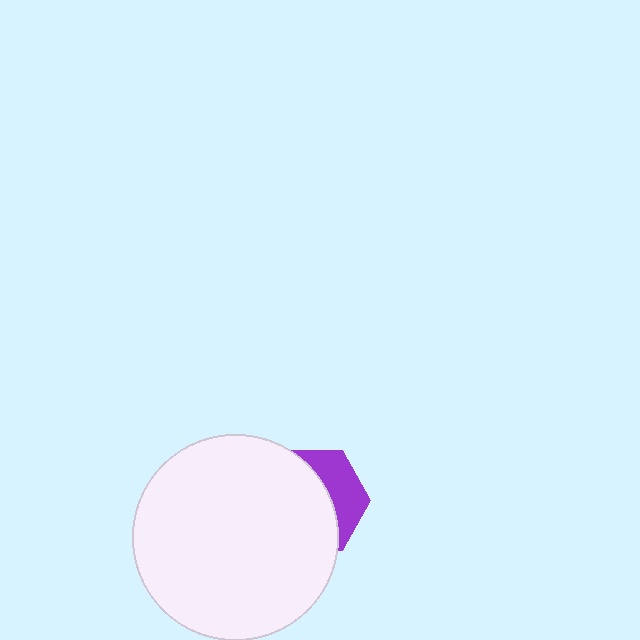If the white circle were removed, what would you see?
You would see the complete purple hexagon.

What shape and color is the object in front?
The object in front is a white circle.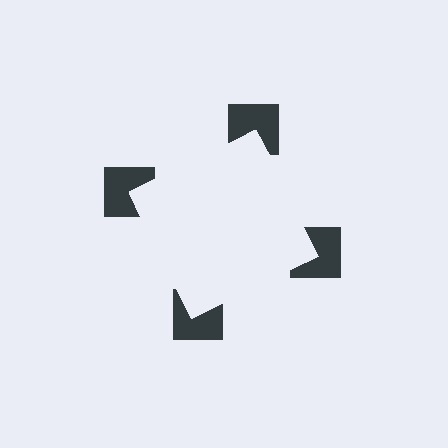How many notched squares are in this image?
There are 4 — one at each vertex of the illusory square.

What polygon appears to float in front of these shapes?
An illusory square — its edges are inferred from the aligned wedge cuts in the notched squares, not physically drawn.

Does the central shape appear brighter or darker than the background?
It typically appears slightly brighter than the background, even though no actual brightness change is drawn.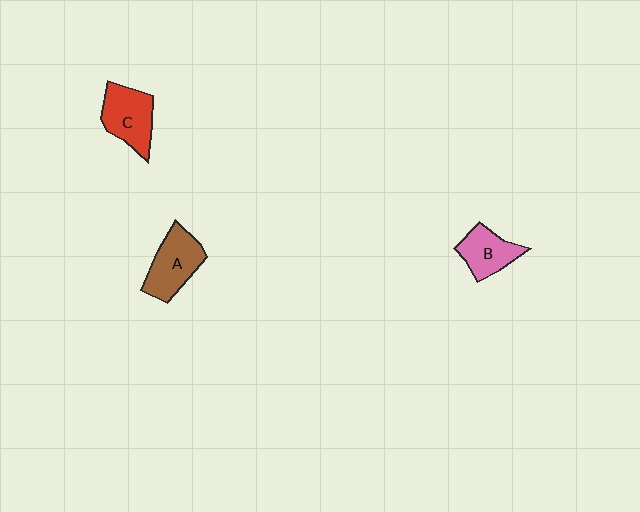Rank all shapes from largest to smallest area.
From largest to smallest: A (brown), C (red), B (pink).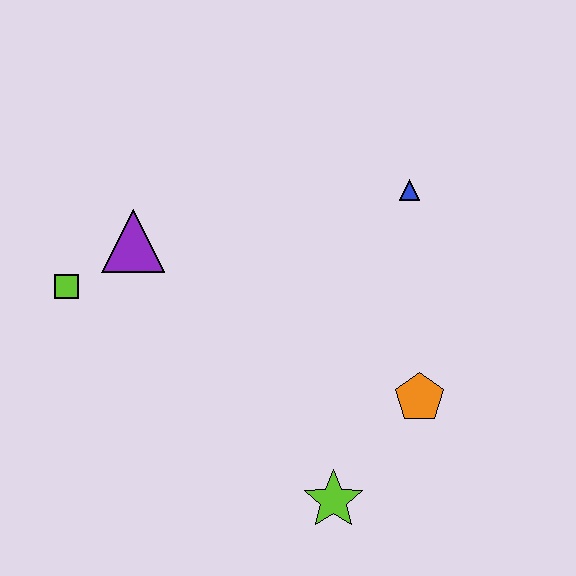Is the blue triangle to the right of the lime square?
Yes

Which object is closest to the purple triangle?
The lime square is closest to the purple triangle.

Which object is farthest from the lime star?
The lime square is farthest from the lime star.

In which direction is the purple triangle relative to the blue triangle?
The purple triangle is to the left of the blue triangle.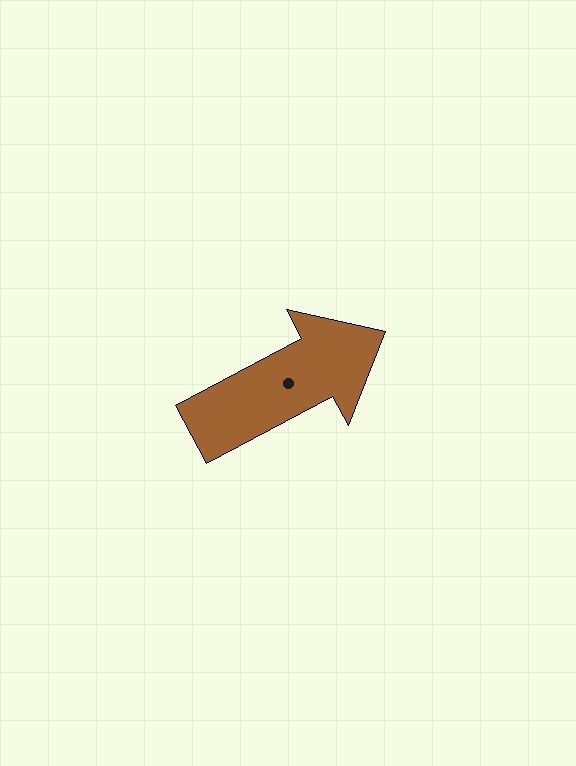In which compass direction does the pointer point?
Northeast.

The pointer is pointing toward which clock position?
Roughly 2 o'clock.